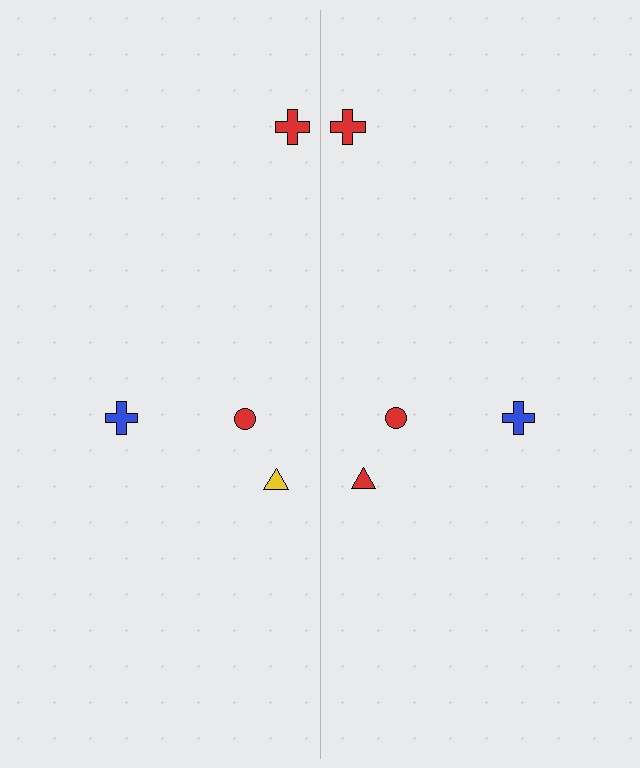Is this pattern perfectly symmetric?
No, the pattern is not perfectly symmetric. The red triangle on the right side breaks the symmetry — its mirror counterpart is yellow.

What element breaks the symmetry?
The red triangle on the right side breaks the symmetry — its mirror counterpart is yellow.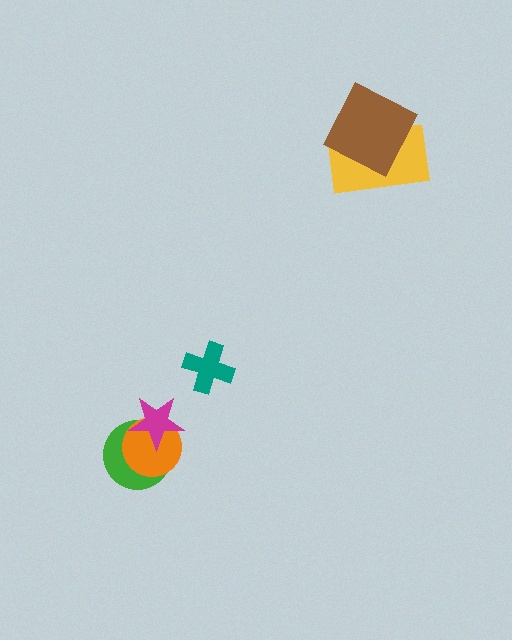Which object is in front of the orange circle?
The magenta star is in front of the orange circle.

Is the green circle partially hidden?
Yes, it is partially covered by another shape.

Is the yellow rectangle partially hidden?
Yes, it is partially covered by another shape.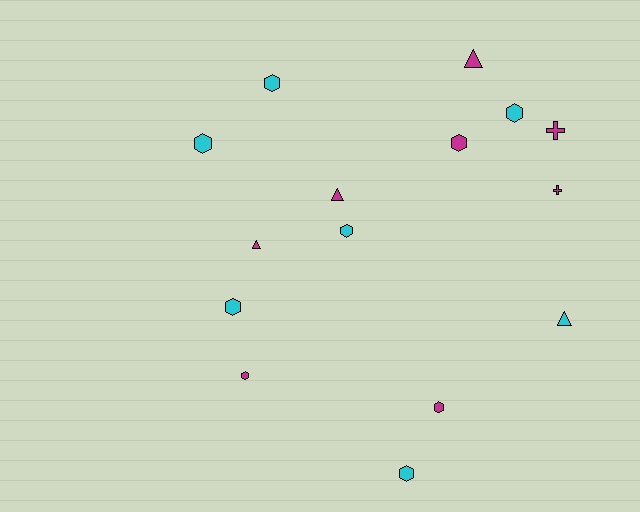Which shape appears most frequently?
Hexagon, with 9 objects.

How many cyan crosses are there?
There are no cyan crosses.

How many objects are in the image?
There are 15 objects.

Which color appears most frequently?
Magenta, with 8 objects.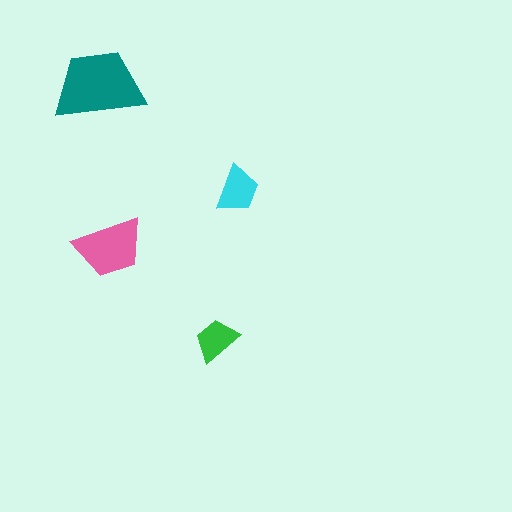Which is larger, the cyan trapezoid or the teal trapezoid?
The teal one.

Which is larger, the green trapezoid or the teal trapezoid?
The teal one.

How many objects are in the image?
There are 4 objects in the image.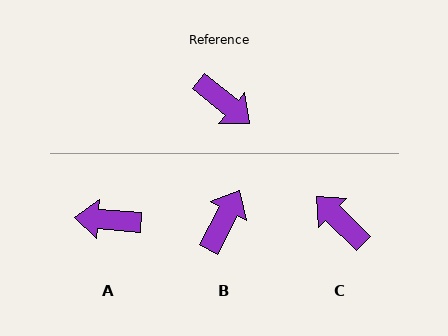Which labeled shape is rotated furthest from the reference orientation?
C, about 175 degrees away.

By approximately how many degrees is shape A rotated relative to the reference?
Approximately 145 degrees clockwise.